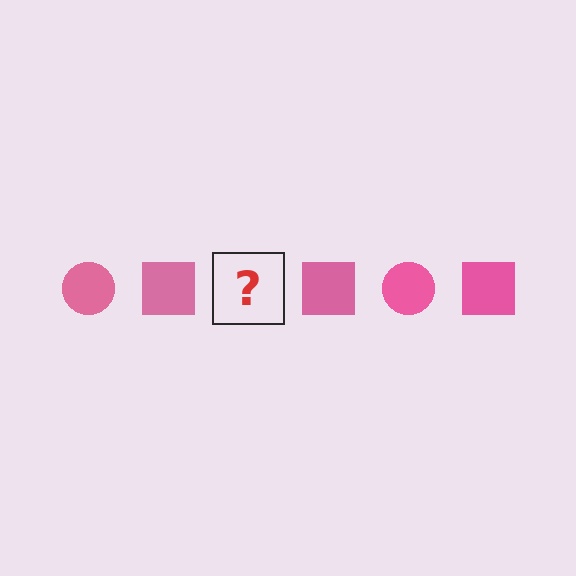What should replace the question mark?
The question mark should be replaced with a pink circle.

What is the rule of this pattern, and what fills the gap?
The rule is that the pattern cycles through circle, square shapes in pink. The gap should be filled with a pink circle.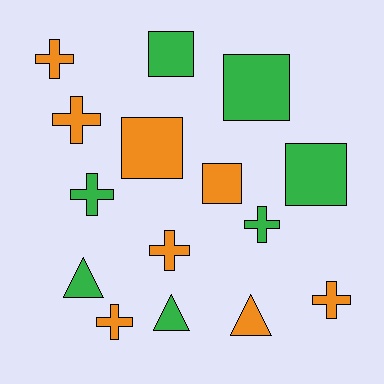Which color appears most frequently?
Orange, with 8 objects.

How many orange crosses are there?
There are 5 orange crosses.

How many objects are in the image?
There are 15 objects.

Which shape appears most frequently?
Cross, with 7 objects.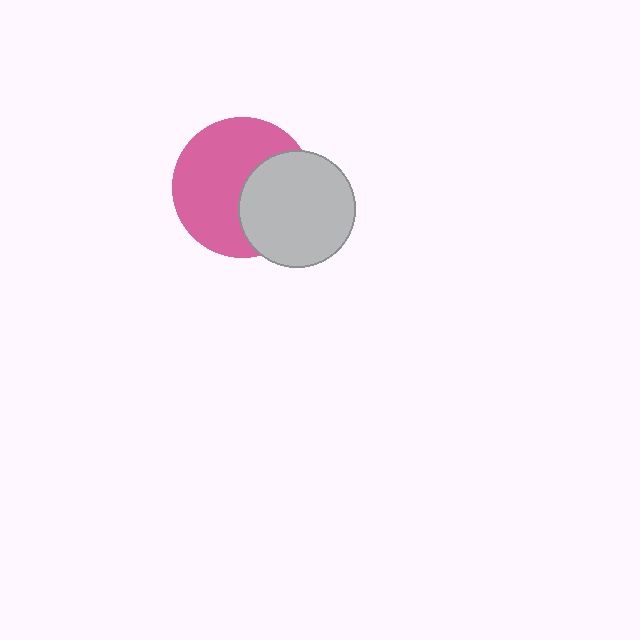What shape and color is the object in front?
The object in front is a light gray circle.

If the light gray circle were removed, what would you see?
You would see the complete pink circle.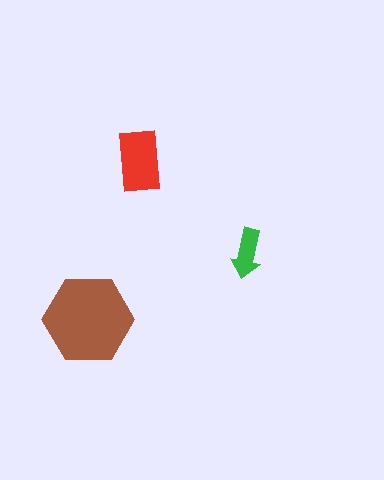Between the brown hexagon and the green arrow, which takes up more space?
The brown hexagon.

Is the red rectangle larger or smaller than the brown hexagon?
Smaller.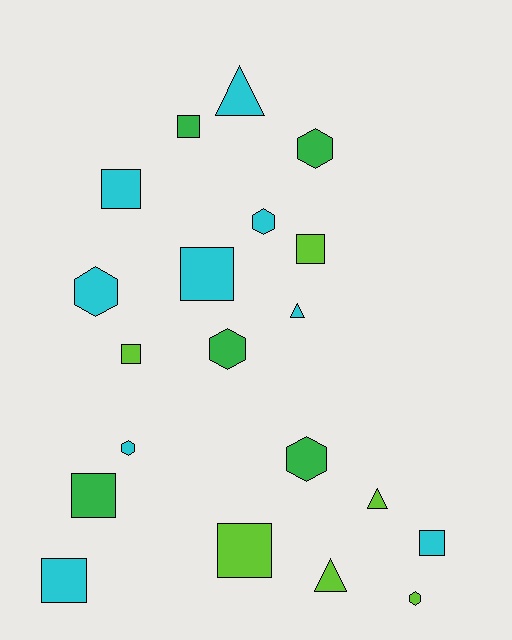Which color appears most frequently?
Cyan, with 9 objects.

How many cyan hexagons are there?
There are 3 cyan hexagons.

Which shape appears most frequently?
Square, with 9 objects.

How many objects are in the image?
There are 20 objects.